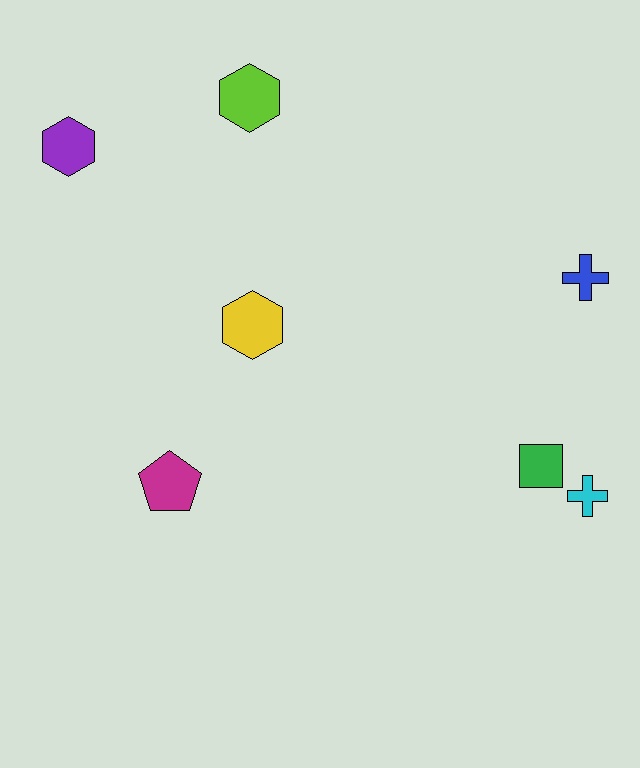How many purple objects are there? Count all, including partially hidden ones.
There is 1 purple object.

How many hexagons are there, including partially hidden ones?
There are 3 hexagons.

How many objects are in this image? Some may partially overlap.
There are 7 objects.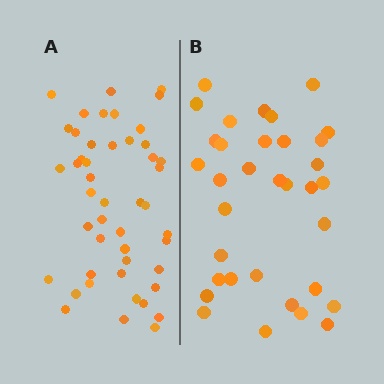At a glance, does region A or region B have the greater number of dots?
Region A (the left region) has more dots.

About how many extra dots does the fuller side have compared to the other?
Region A has approximately 15 more dots than region B.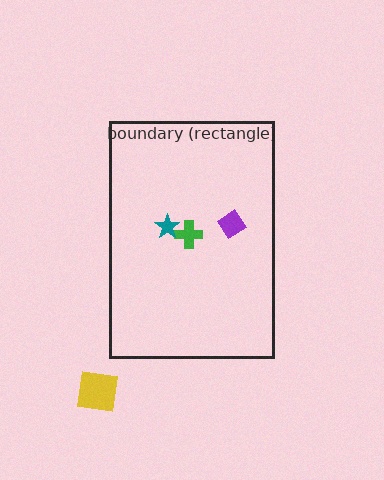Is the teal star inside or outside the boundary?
Inside.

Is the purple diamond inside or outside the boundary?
Inside.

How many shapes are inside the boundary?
3 inside, 1 outside.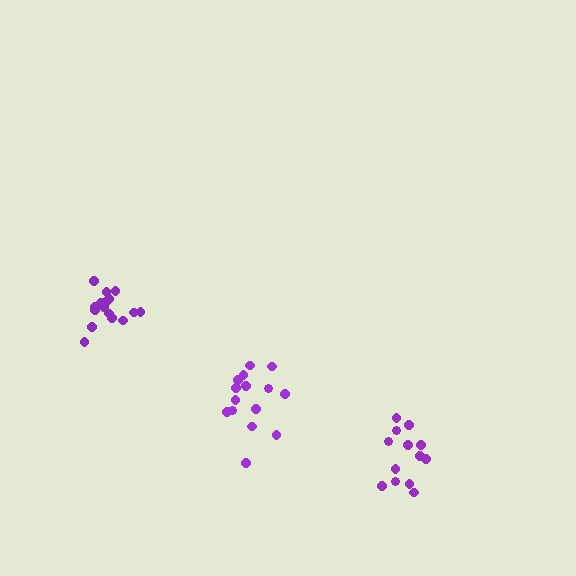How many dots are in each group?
Group 1: 16 dots, Group 2: 13 dots, Group 3: 15 dots (44 total).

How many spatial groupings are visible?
There are 3 spatial groupings.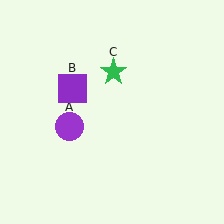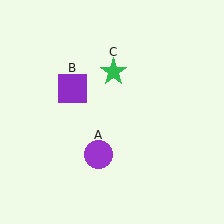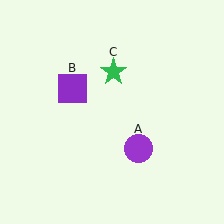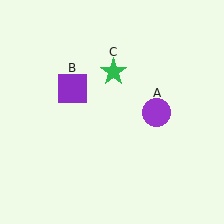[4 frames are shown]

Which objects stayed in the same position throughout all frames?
Purple square (object B) and green star (object C) remained stationary.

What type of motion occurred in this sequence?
The purple circle (object A) rotated counterclockwise around the center of the scene.